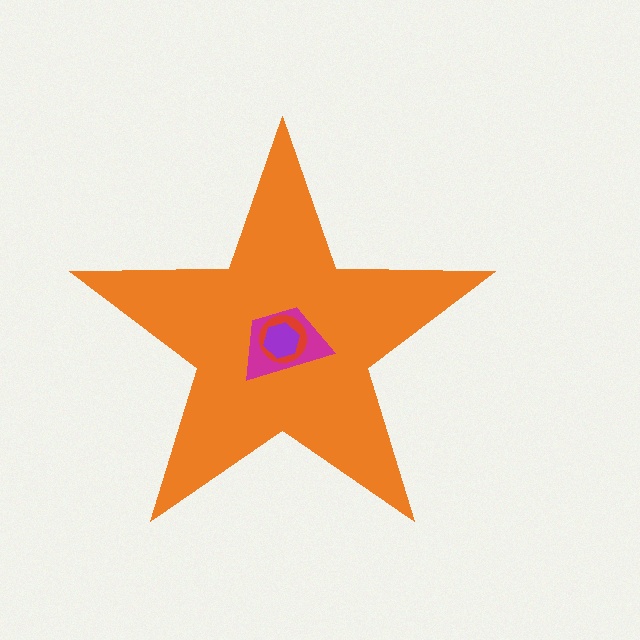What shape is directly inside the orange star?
The magenta trapezoid.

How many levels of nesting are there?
4.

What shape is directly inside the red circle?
The purple hexagon.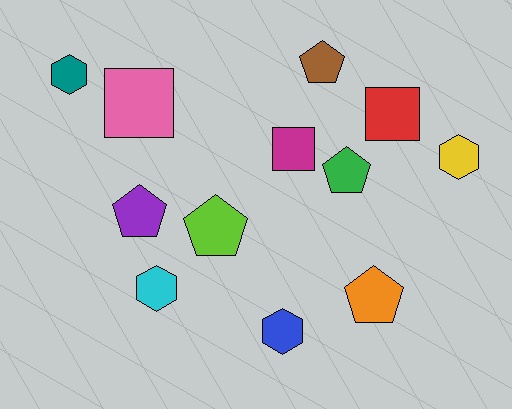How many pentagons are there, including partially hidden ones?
There are 5 pentagons.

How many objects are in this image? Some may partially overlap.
There are 12 objects.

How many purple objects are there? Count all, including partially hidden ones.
There is 1 purple object.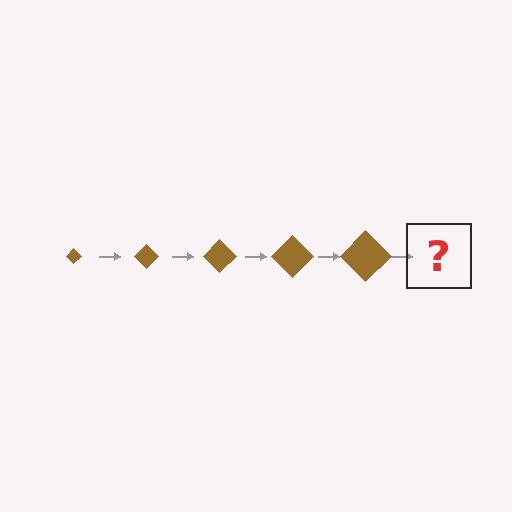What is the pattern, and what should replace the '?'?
The pattern is that the diamond gets progressively larger each step. The '?' should be a brown diamond, larger than the previous one.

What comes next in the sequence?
The next element should be a brown diamond, larger than the previous one.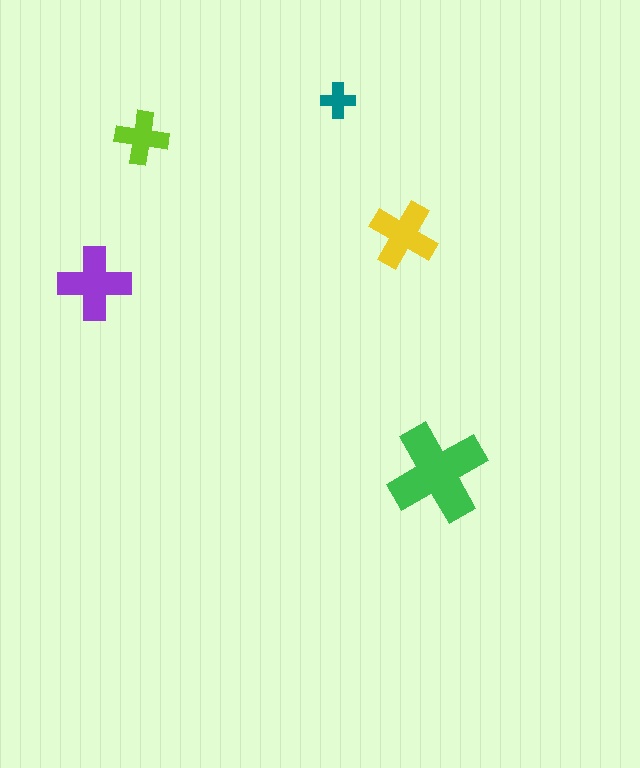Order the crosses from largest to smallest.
the green one, the purple one, the yellow one, the lime one, the teal one.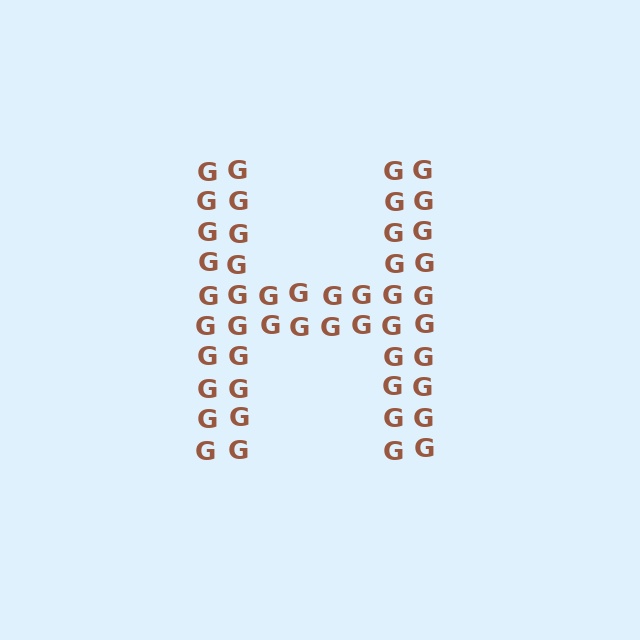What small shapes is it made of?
It is made of small letter G's.